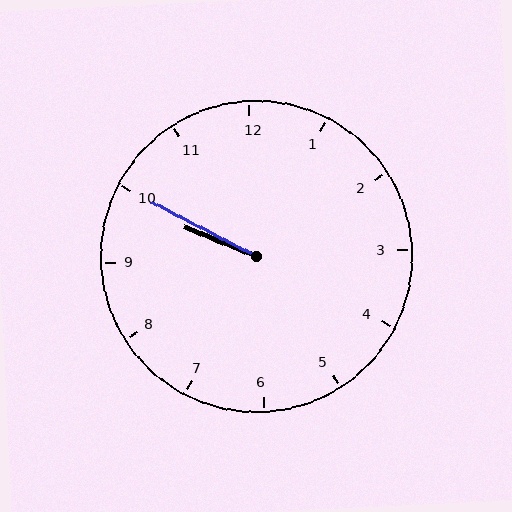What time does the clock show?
9:50.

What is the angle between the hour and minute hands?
Approximately 5 degrees.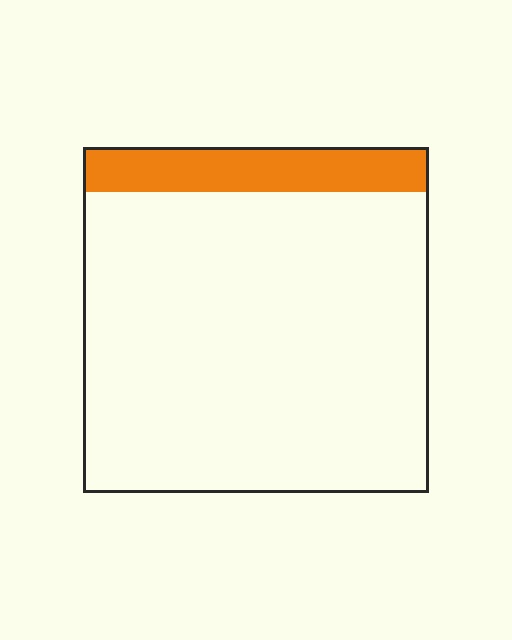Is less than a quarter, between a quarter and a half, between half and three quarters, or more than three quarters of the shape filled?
Less than a quarter.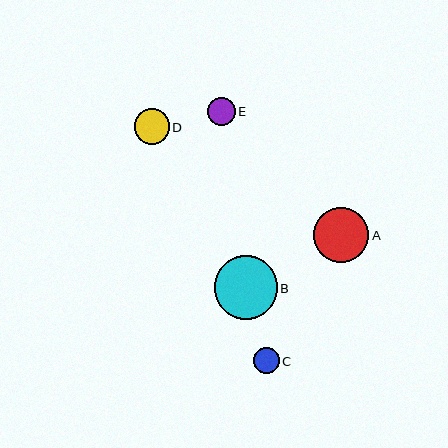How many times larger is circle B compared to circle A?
Circle B is approximately 1.2 times the size of circle A.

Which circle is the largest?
Circle B is the largest with a size of approximately 63 pixels.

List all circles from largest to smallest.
From largest to smallest: B, A, D, E, C.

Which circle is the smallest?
Circle C is the smallest with a size of approximately 26 pixels.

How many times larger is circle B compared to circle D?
Circle B is approximately 1.8 times the size of circle D.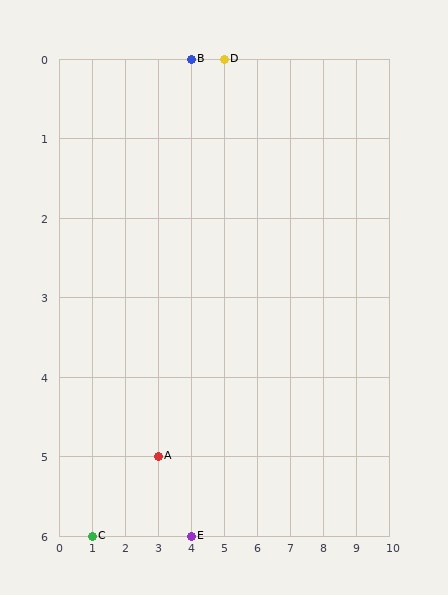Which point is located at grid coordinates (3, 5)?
Point A is at (3, 5).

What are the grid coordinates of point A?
Point A is at grid coordinates (3, 5).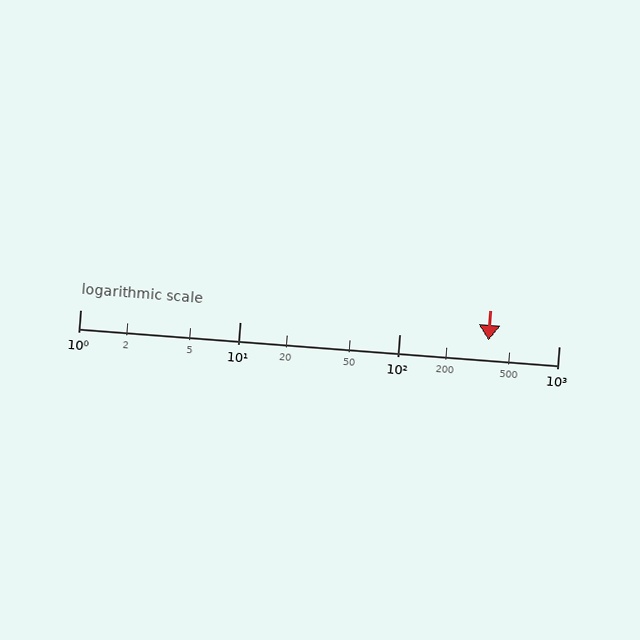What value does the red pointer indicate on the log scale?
The pointer indicates approximately 360.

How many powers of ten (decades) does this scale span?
The scale spans 3 decades, from 1 to 1000.